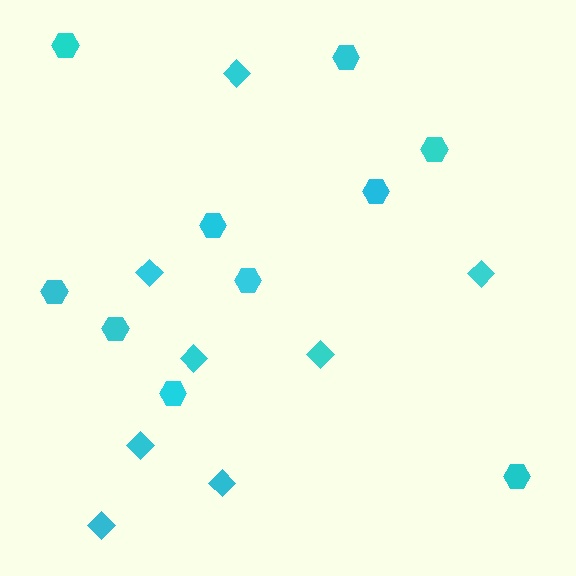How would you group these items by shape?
There are 2 groups: one group of hexagons (10) and one group of diamonds (8).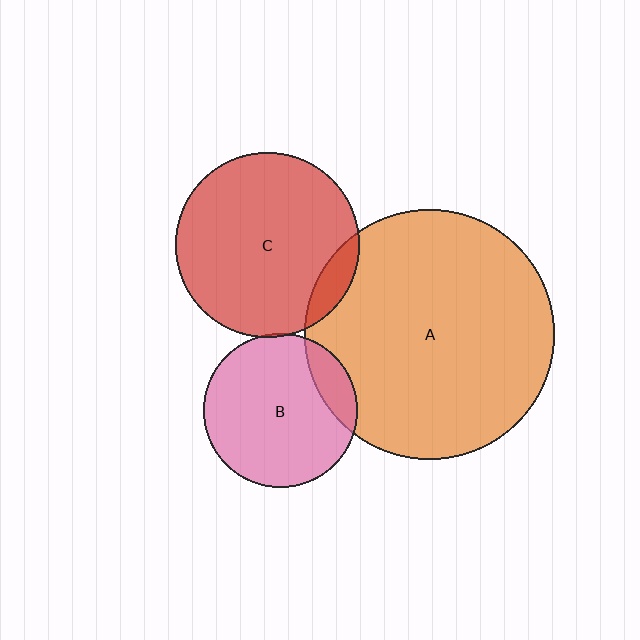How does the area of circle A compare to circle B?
Approximately 2.6 times.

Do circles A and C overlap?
Yes.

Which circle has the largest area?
Circle A (orange).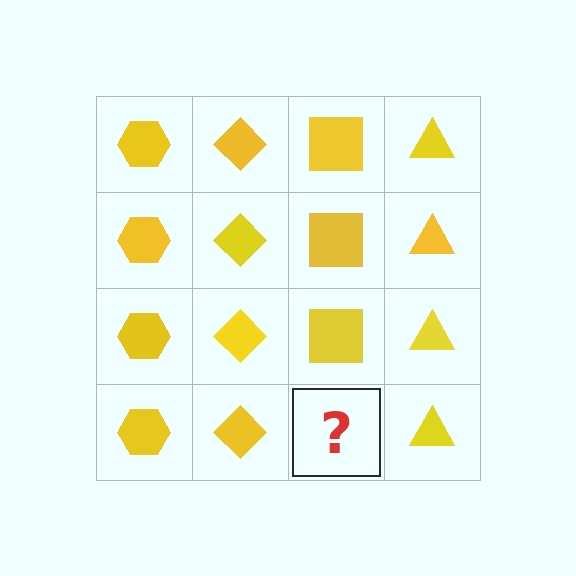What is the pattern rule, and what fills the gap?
The rule is that each column has a consistent shape. The gap should be filled with a yellow square.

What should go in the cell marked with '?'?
The missing cell should contain a yellow square.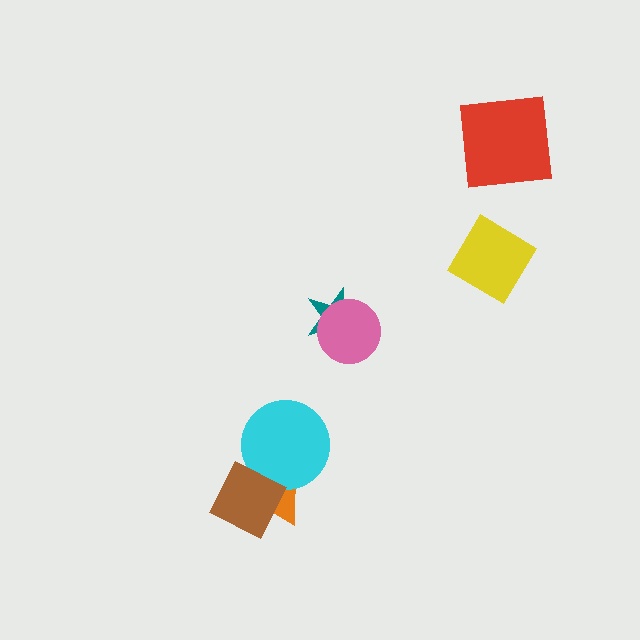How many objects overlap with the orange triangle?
2 objects overlap with the orange triangle.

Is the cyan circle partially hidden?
Yes, it is partially covered by another shape.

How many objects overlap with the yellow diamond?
0 objects overlap with the yellow diamond.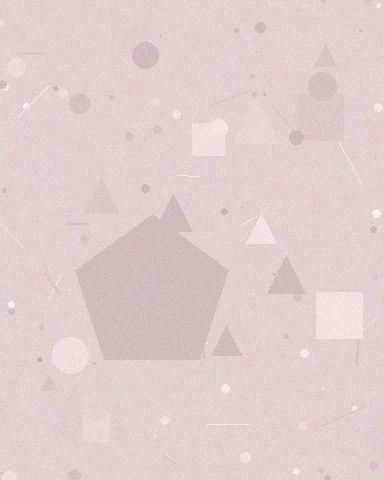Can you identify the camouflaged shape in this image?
The camouflaged shape is a pentagon.